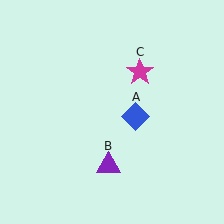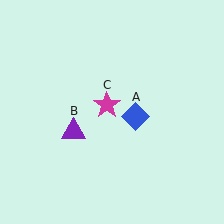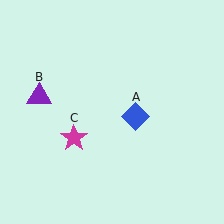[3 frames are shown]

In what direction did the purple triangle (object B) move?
The purple triangle (object B) moved up and to the left.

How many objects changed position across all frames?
2 objects changed position: purple triangle (object B), magenta star (object C).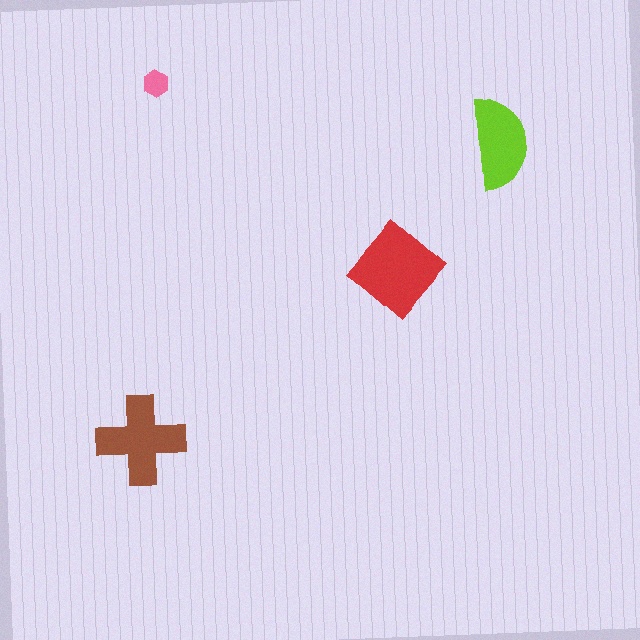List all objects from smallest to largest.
The pink hexagon, the lime semicircle, the brown cross, the red diamond.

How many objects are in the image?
There are 4 objects in the image.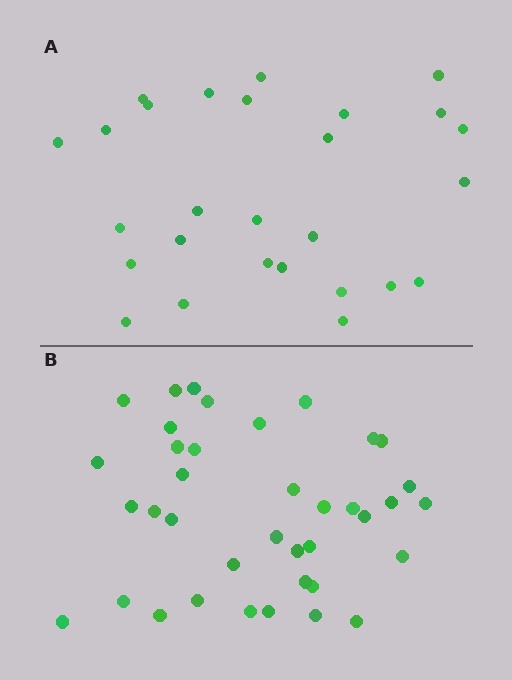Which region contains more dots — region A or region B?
Region B (the bottom region) has more dots.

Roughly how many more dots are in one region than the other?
Region B has roughly 12 or so more dots than region A.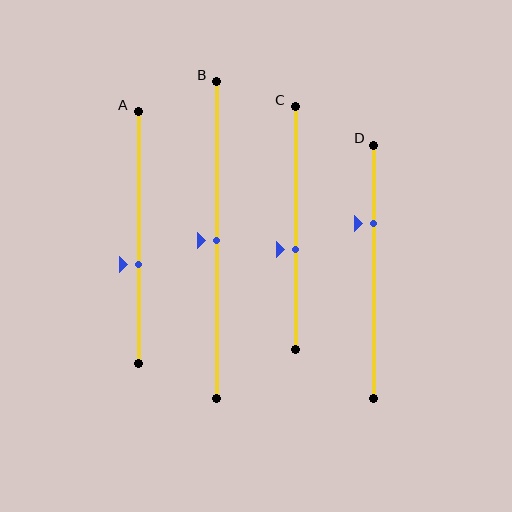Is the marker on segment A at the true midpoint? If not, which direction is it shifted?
No, the marker on segment A is shifted downward by about 10% of the segment length.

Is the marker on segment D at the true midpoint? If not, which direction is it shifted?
No, the marker on segment D is shifted upward by about 19% of the segment length.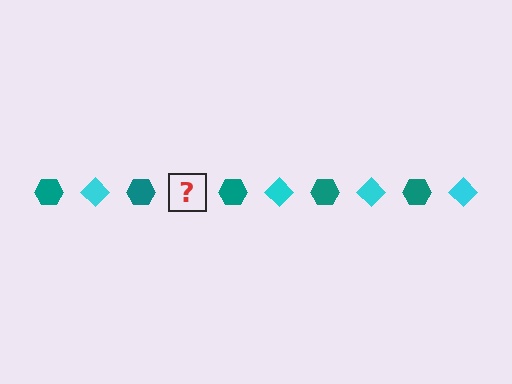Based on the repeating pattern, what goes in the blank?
The blank should be a cyan diamond.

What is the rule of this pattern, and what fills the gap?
The rule is that the pattern alternates between teal hexagon and cyan diamond. The gap should be filled with a cyan diamond.